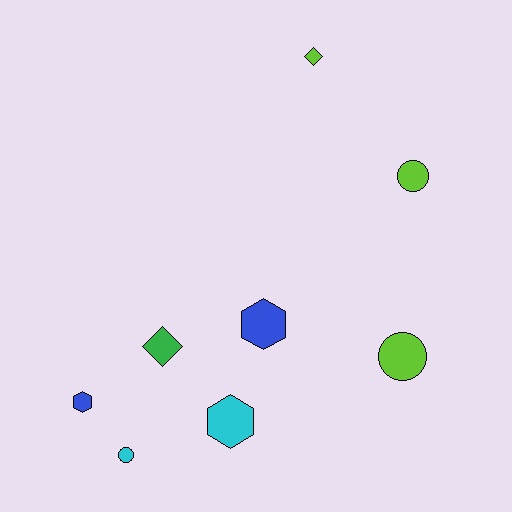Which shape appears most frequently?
Hexagon, with 3 objects.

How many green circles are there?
There are no green circles.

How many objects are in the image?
There are 8 objects.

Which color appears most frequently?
Lime, with 3 objects.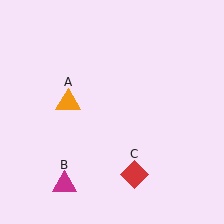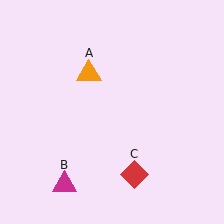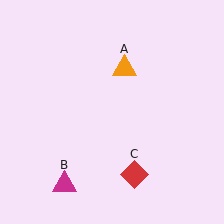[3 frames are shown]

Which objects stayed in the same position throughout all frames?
Magenta triangle (object B) and red diamond (object C) remained stationary.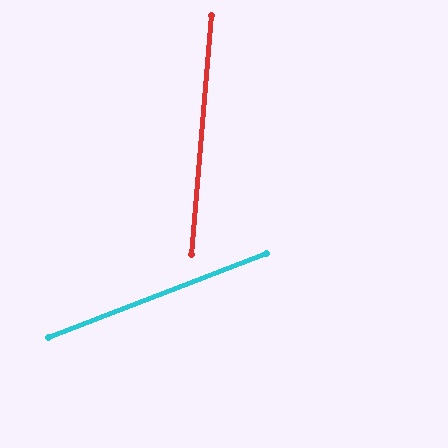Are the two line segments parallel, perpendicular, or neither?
Neither parallel nor perpendicular — they differ by about 64°.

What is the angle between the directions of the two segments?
Approximately 64 degrees.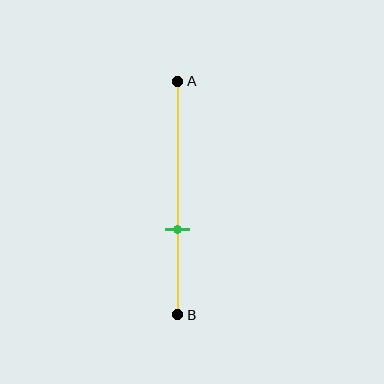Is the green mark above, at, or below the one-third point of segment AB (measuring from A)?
The green mark is below the one-third point of segment AB.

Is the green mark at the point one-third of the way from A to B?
No, the mark is at about 65% from A, not at the 33% one-third point.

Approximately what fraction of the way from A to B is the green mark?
The green mark is approximately 65% of the way from A to B.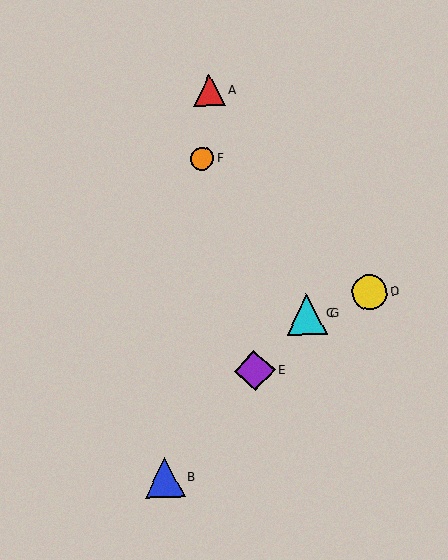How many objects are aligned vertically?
2 objects (C, G) are aligned vertically.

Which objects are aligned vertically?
Objects C, G are aligned vertically.